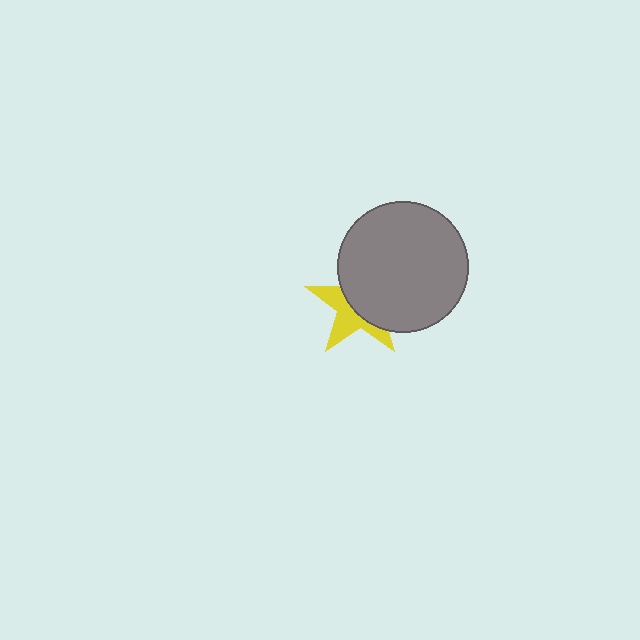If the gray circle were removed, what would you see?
You would see the complete yellow star.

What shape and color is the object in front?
The object in front is a gray circle.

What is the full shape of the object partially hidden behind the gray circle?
The partially hidden object is a yellow star.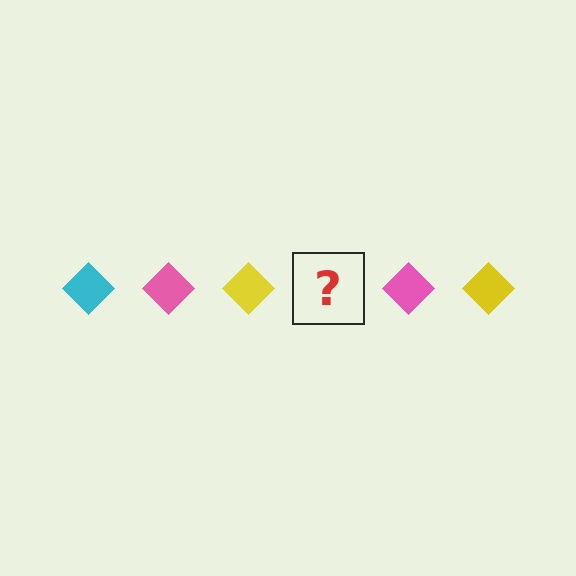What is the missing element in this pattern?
The missing element is a cyan diamond.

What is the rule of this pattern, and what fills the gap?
The rule is that the pattern cycles through cyan, pink, yellow diamonds. The gap should be filled with a cyan diamond.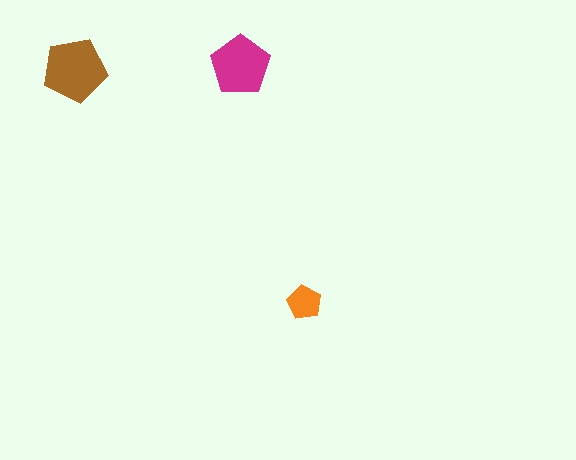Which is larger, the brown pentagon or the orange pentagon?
The brown one.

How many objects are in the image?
There are 3 objects in the image.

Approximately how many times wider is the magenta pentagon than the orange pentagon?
About 1.5 times wider.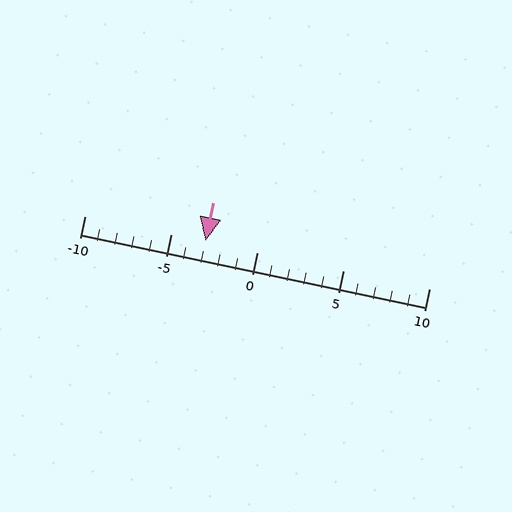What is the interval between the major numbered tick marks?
The major tick marks are spaced 5 units apart.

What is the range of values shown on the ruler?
The ruler shows values from -10 to 10.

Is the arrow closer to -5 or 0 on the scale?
The arrow is closer to -5.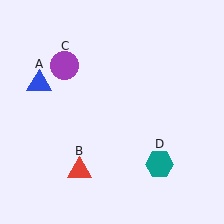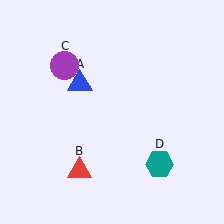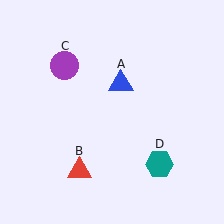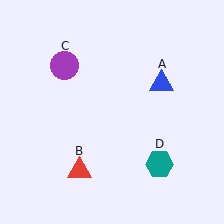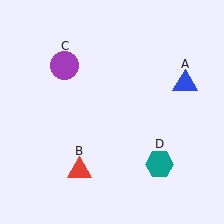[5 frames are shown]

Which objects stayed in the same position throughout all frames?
Red triangle (object B) and purple circle (object C) and teal hexagon (object D) remained stationary.